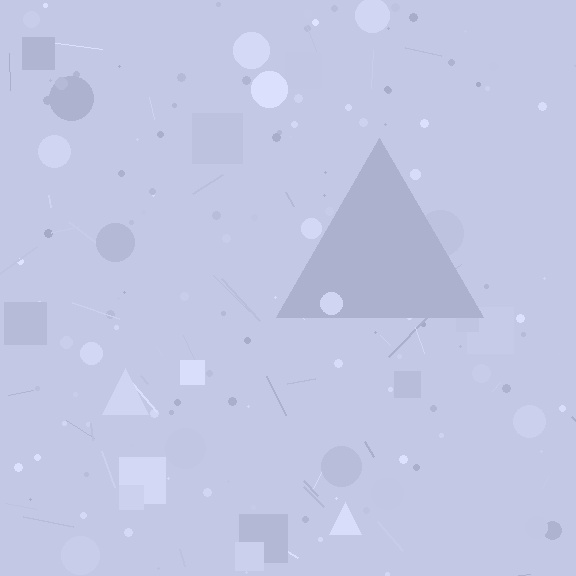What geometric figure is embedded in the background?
A triangle is embedded in the background.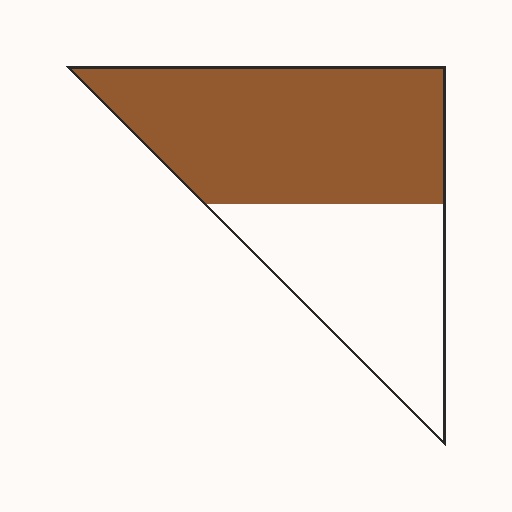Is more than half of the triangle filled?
Yes.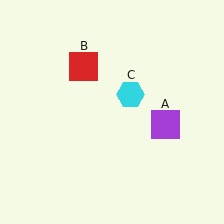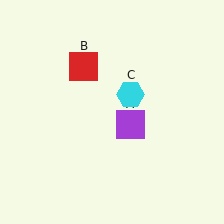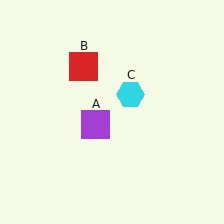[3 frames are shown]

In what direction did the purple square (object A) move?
The purple square (object A) moved left.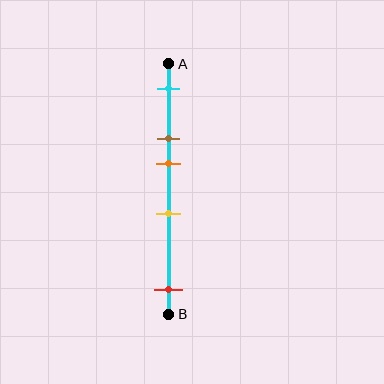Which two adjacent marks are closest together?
The brown and orange marks are the closest adjacent pair.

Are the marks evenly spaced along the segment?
No, the marks are not evenly spaced.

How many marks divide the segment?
There are 5 marks dividing the segment.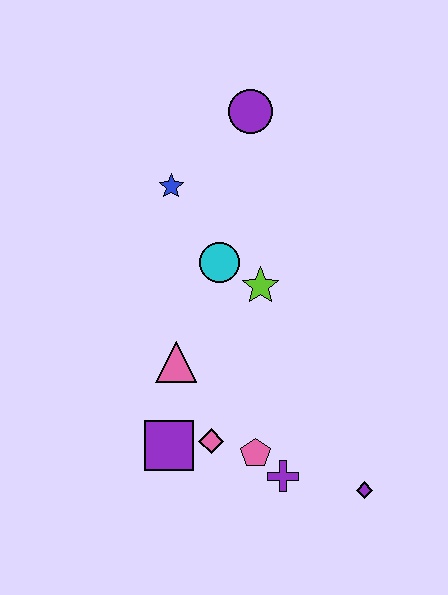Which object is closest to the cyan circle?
The lime star is closest to the cyan circle.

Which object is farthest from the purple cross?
The purple circle is farthest from the purple cross.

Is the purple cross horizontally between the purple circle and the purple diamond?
Yes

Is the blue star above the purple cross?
Yes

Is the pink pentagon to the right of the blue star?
Yes